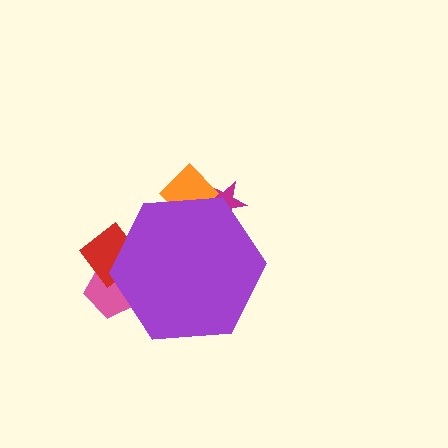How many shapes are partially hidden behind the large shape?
4 shapes are partially hidden.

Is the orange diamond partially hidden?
Yes, the orange diamond is partially hidden behind the purple hexagon.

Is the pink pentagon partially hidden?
Yes, the pink pentagon is partially hidden behind the purple hexagon.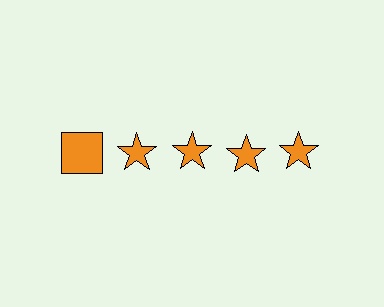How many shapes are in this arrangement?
There are 5 shapes arranged in a grid pattern.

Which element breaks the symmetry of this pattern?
The orange square in the top row, leftmost column breaks the symmetry. All other shapes are orange stars.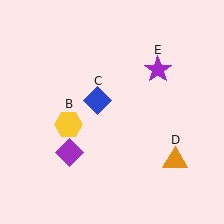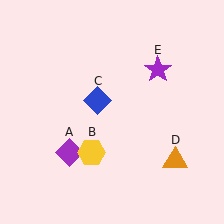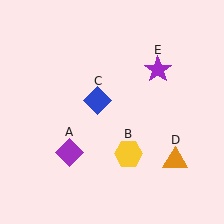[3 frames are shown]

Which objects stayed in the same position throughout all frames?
Purple diamond (object A) and blue diamond (object C) and orange triangle (object D) and purple star (object E) remained stationary.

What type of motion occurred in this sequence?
The yellow hexagon (object B) rotated counterclockwise around the center of the scene.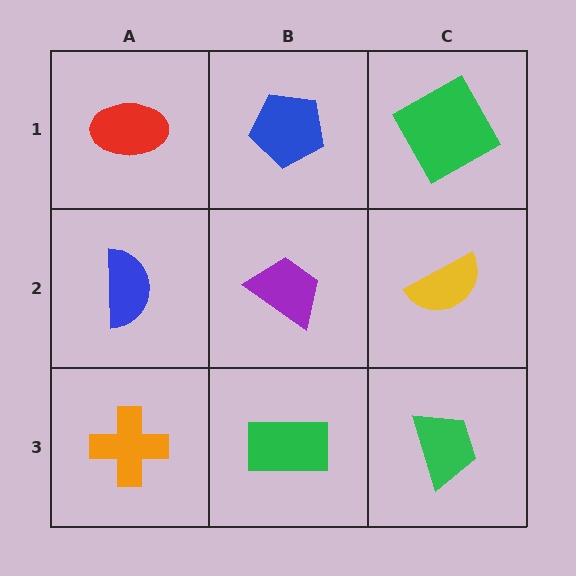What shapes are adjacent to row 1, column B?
A purple trapezoid (row 2, column B), a red ellipse (row 1, column A), a green square (row 1, column C).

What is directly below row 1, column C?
A yellow semicircle.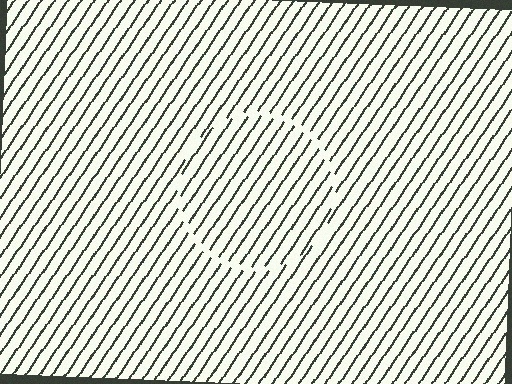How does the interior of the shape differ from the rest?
The interior of the shape contains the same grating, shifted by half a period — the contour is defined by the phase discontinuity where line-ends from the inner and outer gratings abut.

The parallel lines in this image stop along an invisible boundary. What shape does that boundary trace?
An illusory circle. The interior of the shape contains the same grating, shifted by half a period — the contour is defined by the phase discontinuity where line-ends from the inner and outer gratings abut.